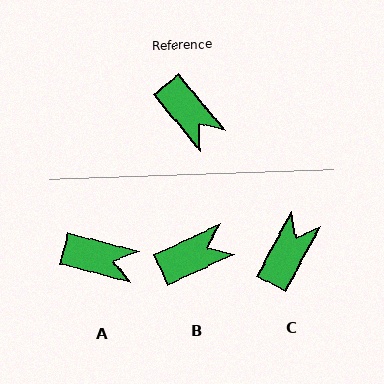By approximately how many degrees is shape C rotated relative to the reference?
Approximately 112 degrees counter-clockwise.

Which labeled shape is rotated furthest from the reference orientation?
C, about 112 degrees away.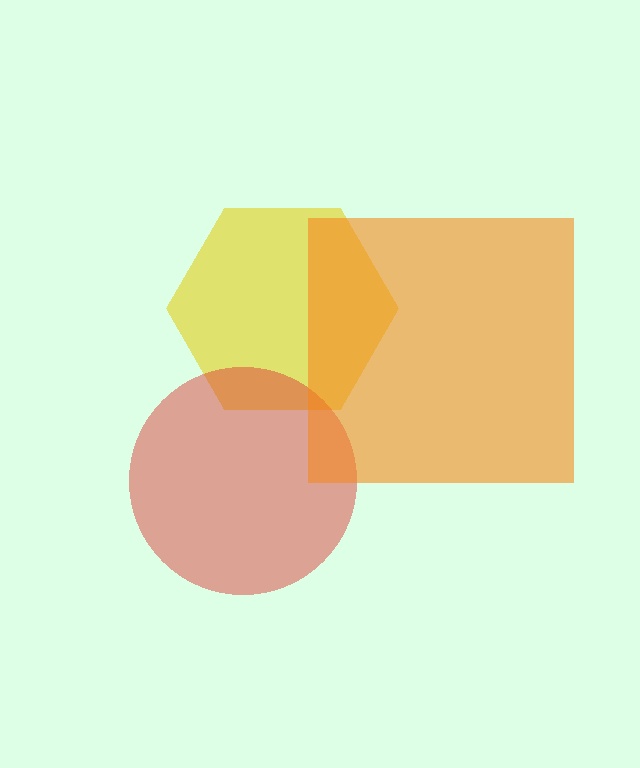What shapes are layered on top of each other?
The layered shapes are: a yellow hexagon, a red circle, an orange square.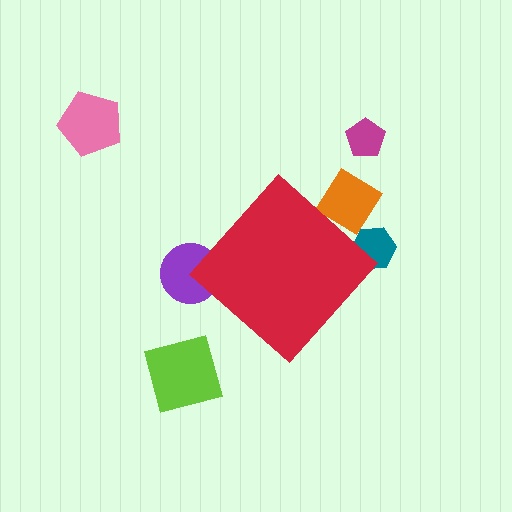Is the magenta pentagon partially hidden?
No, the magenta pentagon is fully visible.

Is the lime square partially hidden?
No, the lime square is fully visible.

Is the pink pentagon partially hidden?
No, the pink pentagon is fully visible.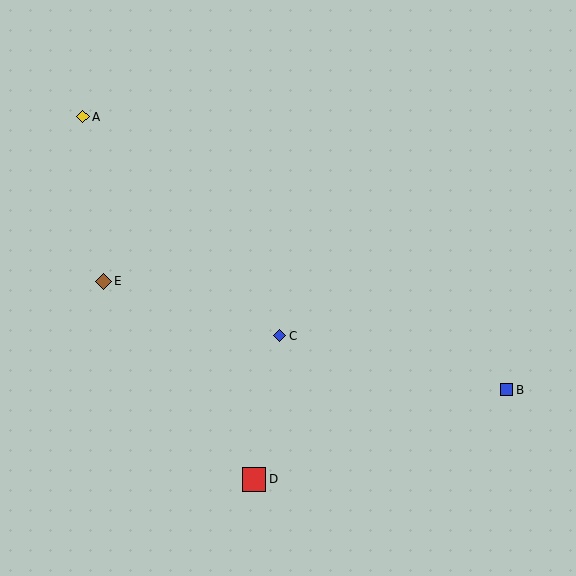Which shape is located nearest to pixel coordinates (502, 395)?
The blue square (labeled B) at (507, 390) is nearest to that location.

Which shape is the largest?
The red square (labeled D) is the largest.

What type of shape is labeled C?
Shape C is a blue diamond.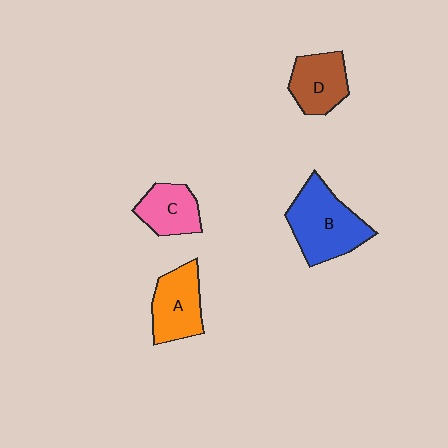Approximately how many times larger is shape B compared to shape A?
Approximately 1.4 times.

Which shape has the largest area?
Shape B (blue).